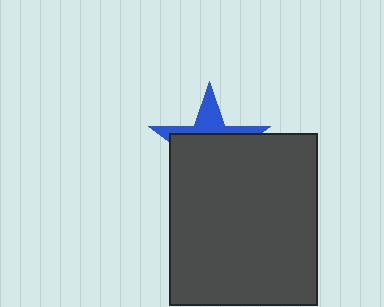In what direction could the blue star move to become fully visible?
The blue star could move up. That would shift it out from behind the dark gray rectangle entirely.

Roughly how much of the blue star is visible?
A small part of it is visible (roughly 34%).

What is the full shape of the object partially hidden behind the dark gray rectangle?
The partially hidden object is a blue star.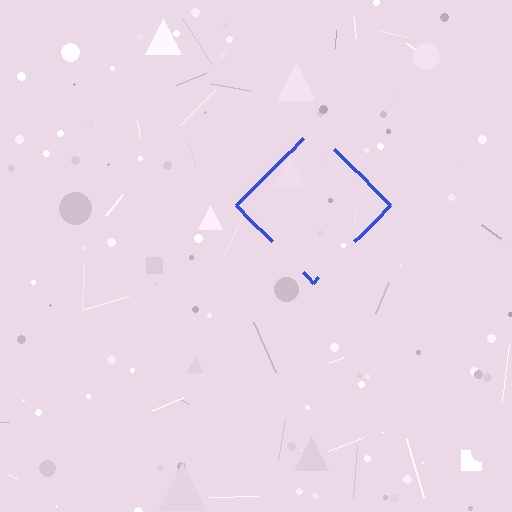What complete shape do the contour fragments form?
The contour fragments form a diamond.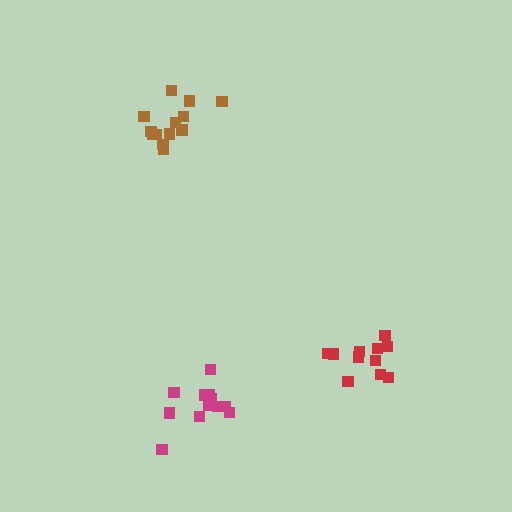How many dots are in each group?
Group 1: 11 dots, Group 2: 13 dots, Group 3: 12 dots (36 total).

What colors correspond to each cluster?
The clusters are colored: red, brown, magenta.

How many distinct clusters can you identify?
There are 3 distinct clusters.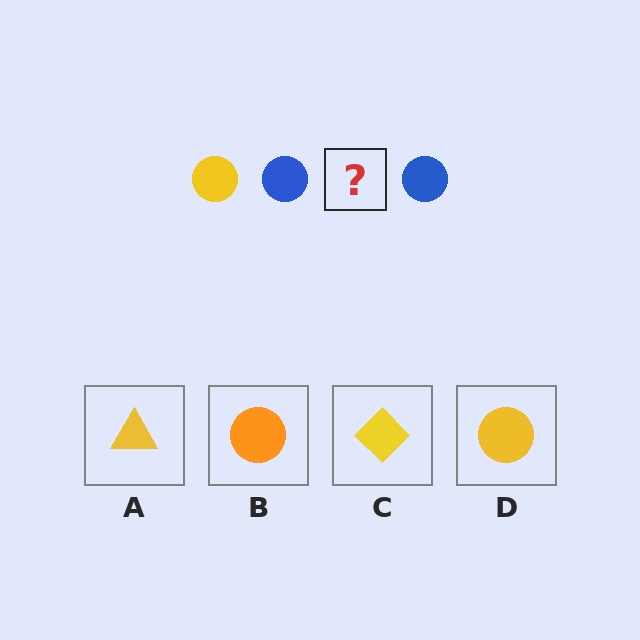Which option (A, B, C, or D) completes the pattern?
D.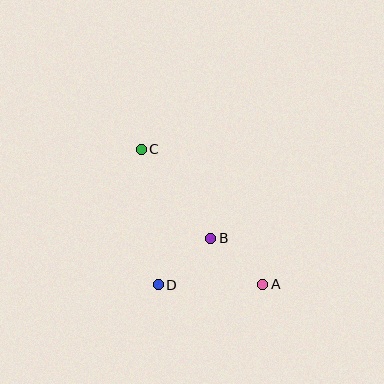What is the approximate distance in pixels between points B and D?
The distance between B and D is approximately 70 pixels.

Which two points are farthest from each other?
Points A and C are farthest from each other.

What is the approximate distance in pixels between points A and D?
The distance between A and D is approximately 104 pixels.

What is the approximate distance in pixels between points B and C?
The distance between B and C is approximately 113 pixels.